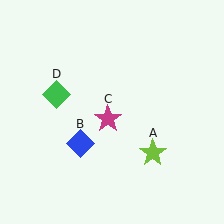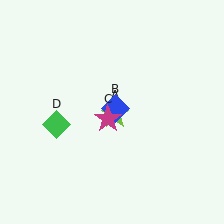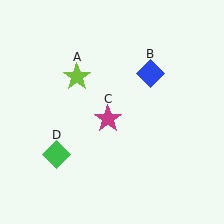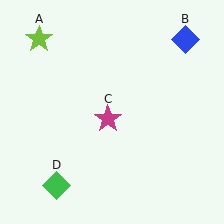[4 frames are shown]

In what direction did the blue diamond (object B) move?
The blue diamond (object B) moved up and to the right.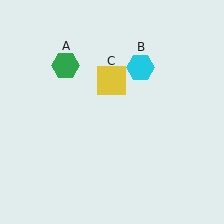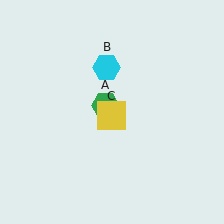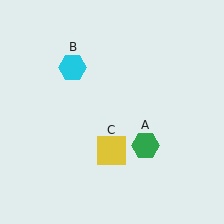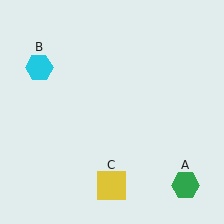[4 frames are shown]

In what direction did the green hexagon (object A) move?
The green hexagon (object A) moved down and to the right.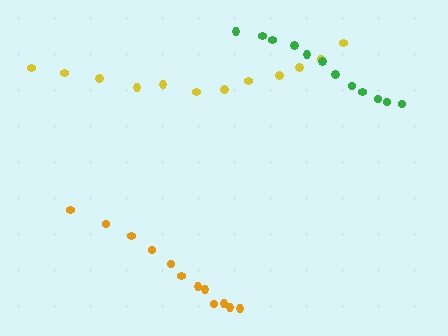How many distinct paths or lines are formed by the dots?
There are 3 distinct paths.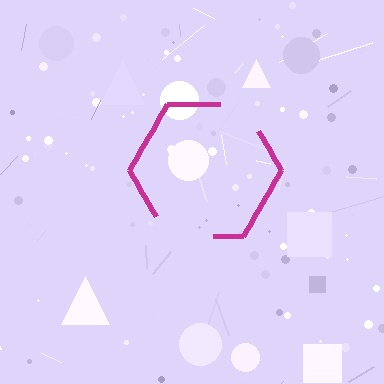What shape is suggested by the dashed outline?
The dashed outline suggests a hexagon.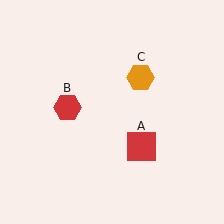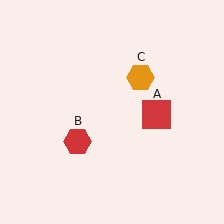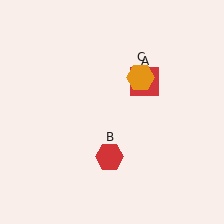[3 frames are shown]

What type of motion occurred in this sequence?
The red square (object A), red hexagon (object B) rotated counterclockwise around the center of the scene.